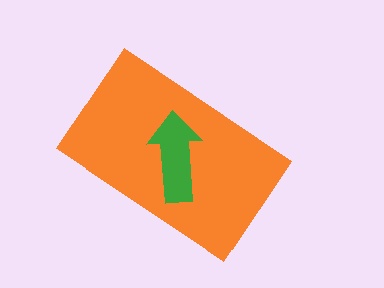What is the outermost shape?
The orange rectangle.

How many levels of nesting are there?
2.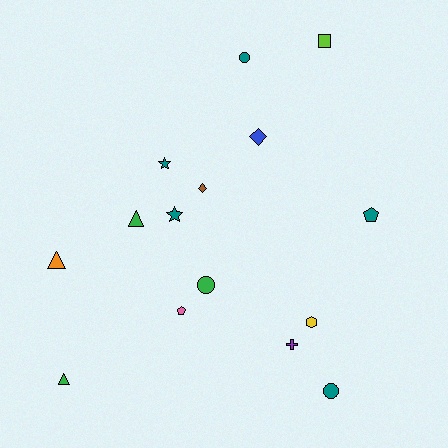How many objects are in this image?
There are 15 objects.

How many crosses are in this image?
There is 1 cross.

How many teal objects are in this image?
There are 5 teal objects.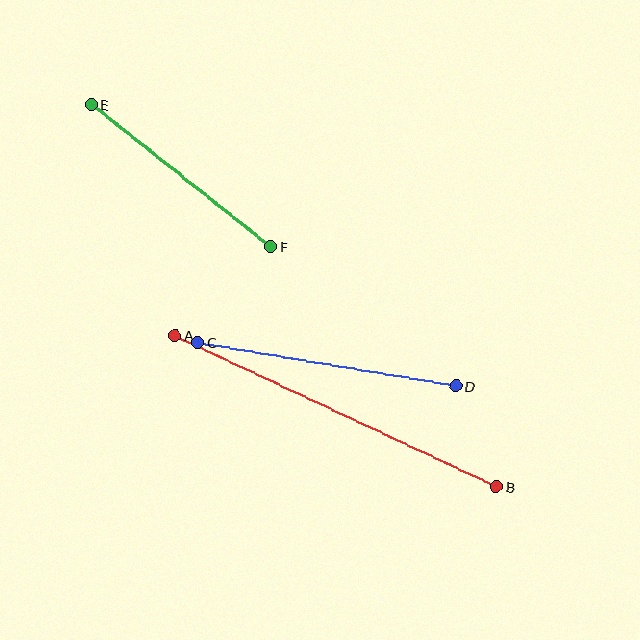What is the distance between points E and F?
The distance is approximately 229 pixels.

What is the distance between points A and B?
The distance is approximately 355 pixels.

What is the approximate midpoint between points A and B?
The midpoint is at approximately (336, 411) pixels.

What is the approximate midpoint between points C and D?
The midpoint is at approximately (327, 364) pixels.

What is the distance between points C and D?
The distance is approximately 262 pixels.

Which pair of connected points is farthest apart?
Points A and B are farthest apart.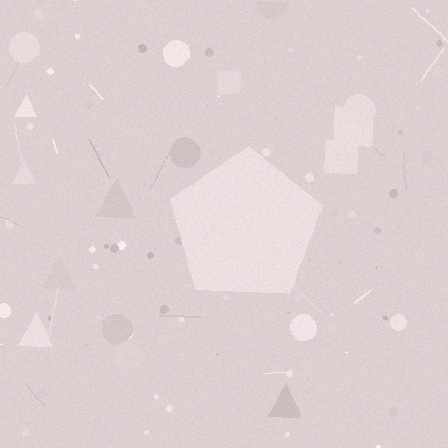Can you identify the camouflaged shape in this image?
The camouflaged shape is a pentagon.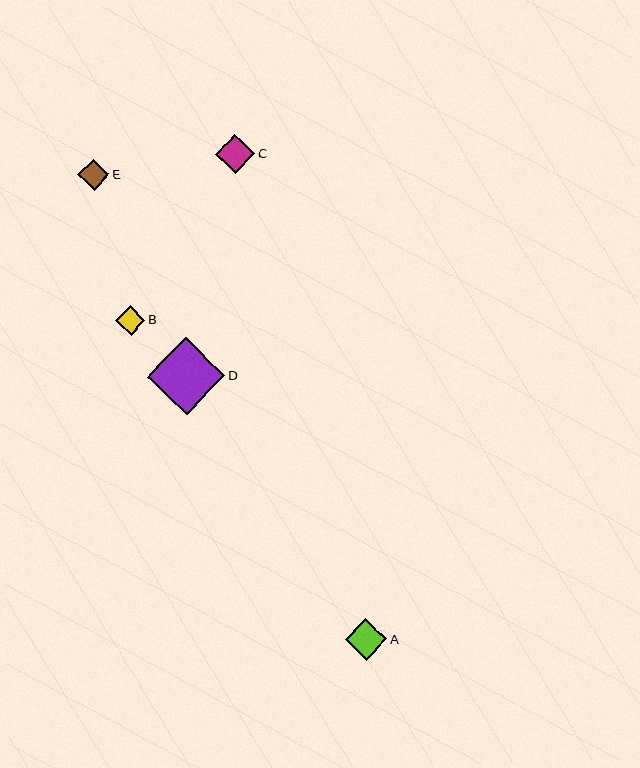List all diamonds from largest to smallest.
From largest to smallest: D, A, C, E, B.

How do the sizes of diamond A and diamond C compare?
Diamond A and diamond C are approximately the same size.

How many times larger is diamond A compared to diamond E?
Diamond A is approximately 1.3 times the size of diamond E.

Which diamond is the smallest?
Diamond B is the smallest with a size of approximately 29 pixels.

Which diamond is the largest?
Diamond D is the largest with a size of approximately 77 pixels.